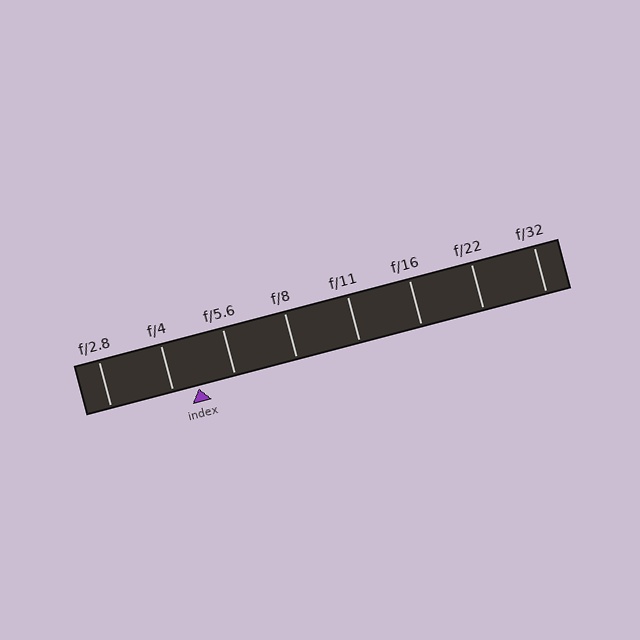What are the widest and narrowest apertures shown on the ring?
The widest aperture shown is f/2.8 and the narrowest is f/32.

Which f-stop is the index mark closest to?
The index mark is closest to f/4.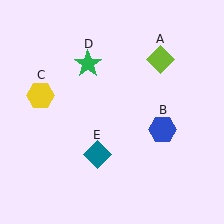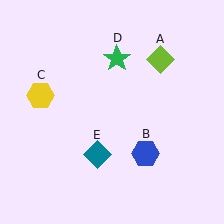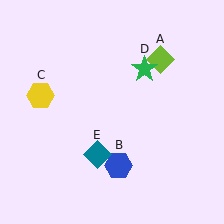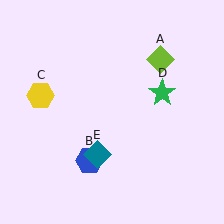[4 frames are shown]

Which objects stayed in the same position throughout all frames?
Lime diamond (object A) and yellow hexagon (object C) and teal diamond (object E) remained stationary.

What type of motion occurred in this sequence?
The blue hexagon (object B), green star (object D) rotated clockwise around the center of the scene.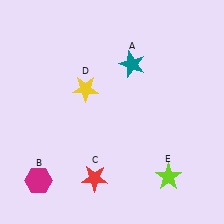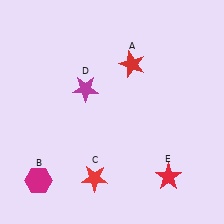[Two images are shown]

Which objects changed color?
A changed from teal to red. D changed from yellow to magenta. E changed from lime to red.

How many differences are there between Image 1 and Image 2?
There are 3 differences between the two images.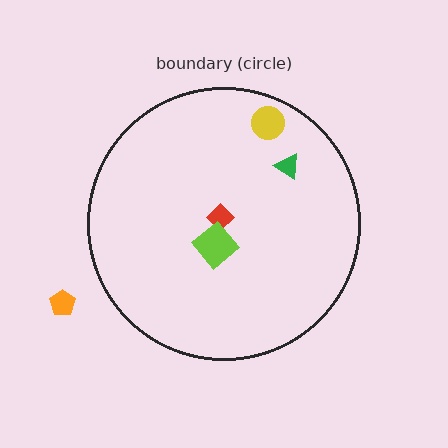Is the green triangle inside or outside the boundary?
Inside.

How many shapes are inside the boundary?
4 inside, 1 outside.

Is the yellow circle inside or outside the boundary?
Inside.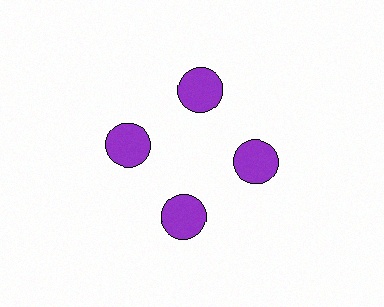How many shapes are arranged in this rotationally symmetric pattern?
There are 4 shapes, arranged in 4 groups of 1.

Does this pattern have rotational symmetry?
Yes, this pattern has 4-fold rotational symmetry. It looks the same after rotating 90 degrees around the center.